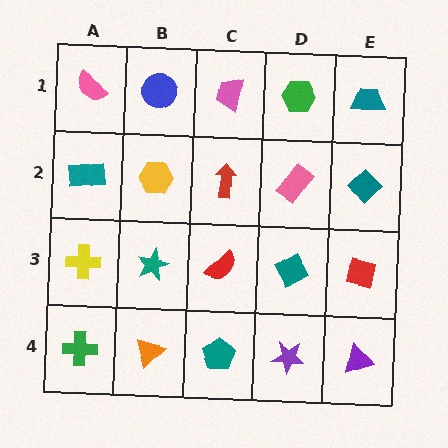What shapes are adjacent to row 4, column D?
A teal diamond (row 3, column D), a teal pentagon (row 4, column C), a purple triangle (row 4, column E).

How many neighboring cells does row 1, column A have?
2.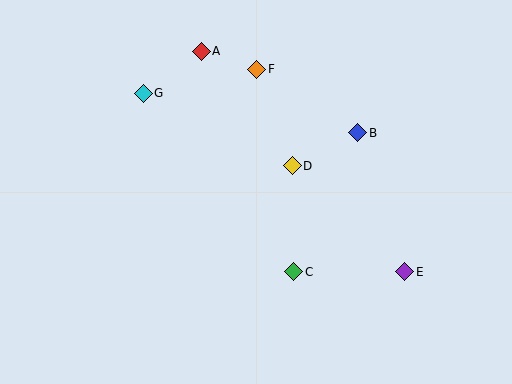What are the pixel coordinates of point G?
Point G is at (143, 93).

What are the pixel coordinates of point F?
Point F is at (257, 69).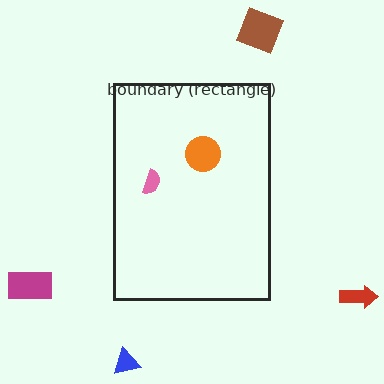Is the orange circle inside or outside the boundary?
Inside.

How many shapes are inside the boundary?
2 inside, 4 outside.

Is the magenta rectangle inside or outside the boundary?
Outside.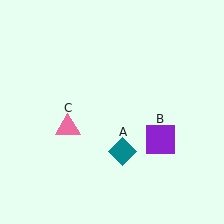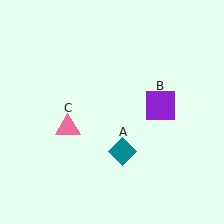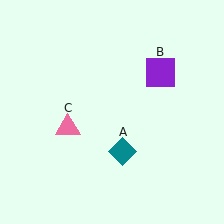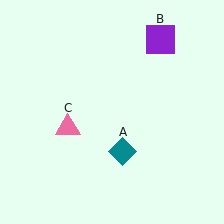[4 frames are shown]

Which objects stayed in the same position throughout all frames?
Teal diamond (object A) and pink triangle (object C) remained stationary.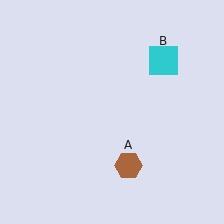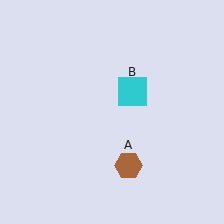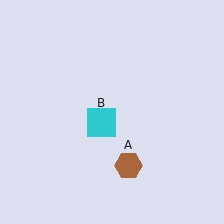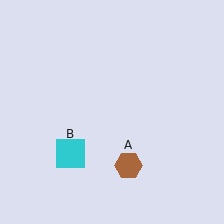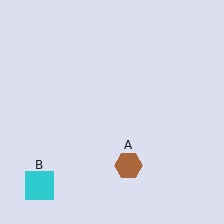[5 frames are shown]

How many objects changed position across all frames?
1 object changed position: cyan square (object B).